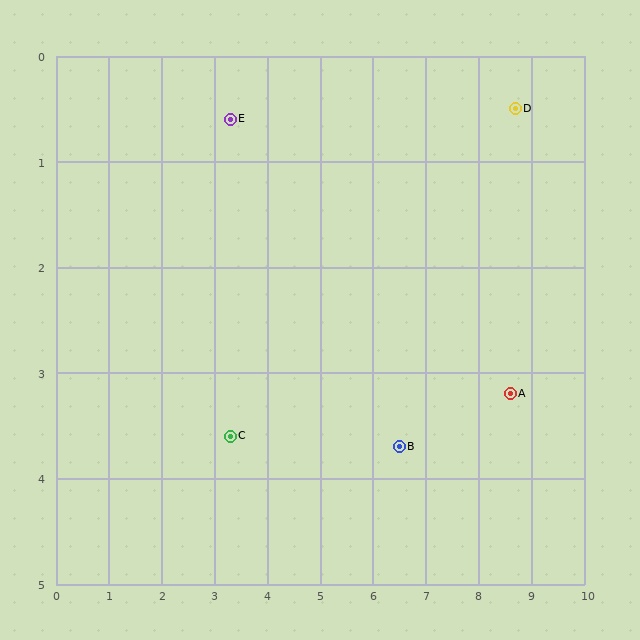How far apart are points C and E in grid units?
Points C and E are about 3.0 grid units apart.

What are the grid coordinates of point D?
Point D is at approximately (8.7, 0.5).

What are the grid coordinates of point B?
Point B is at approximately (6.5, 3.7).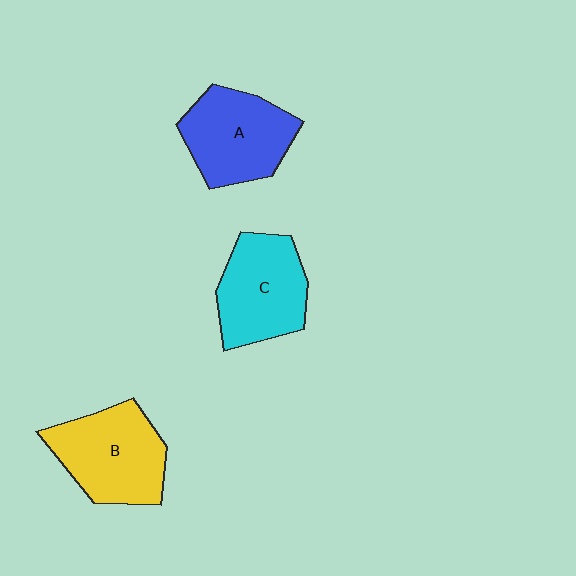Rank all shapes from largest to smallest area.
From largest to smallest: B (yellow), A (blue), C (cyan).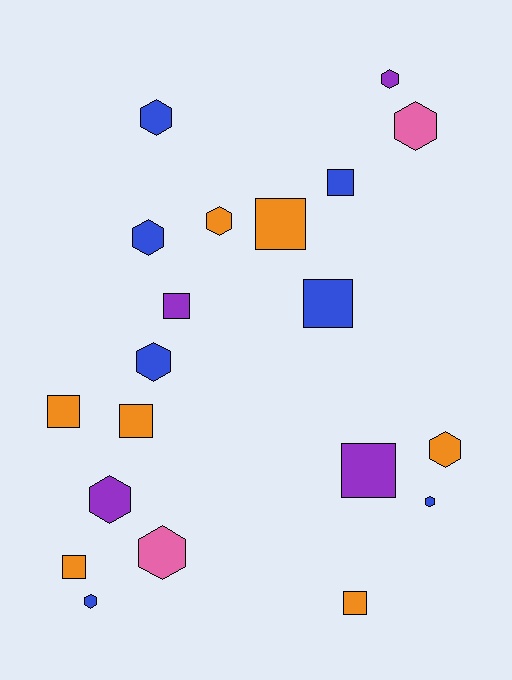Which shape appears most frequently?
Hexagon, with 11 objects.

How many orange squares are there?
There are 5 orange squares.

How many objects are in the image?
There are 20 objects.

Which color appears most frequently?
Orange, with 7 objects.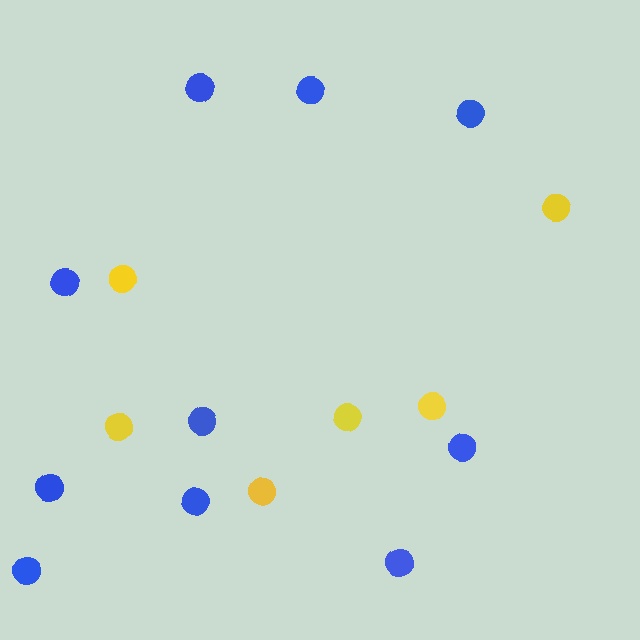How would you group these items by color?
There are 2 groups: one group of blue circles (10) and one group of yellow circles (6).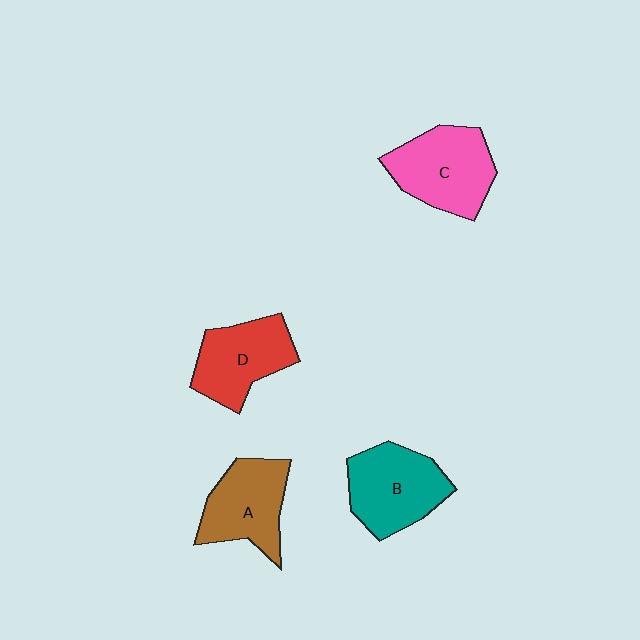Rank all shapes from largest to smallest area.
From largest to smallest: C (pink), B (teal), A (brown), D (red).